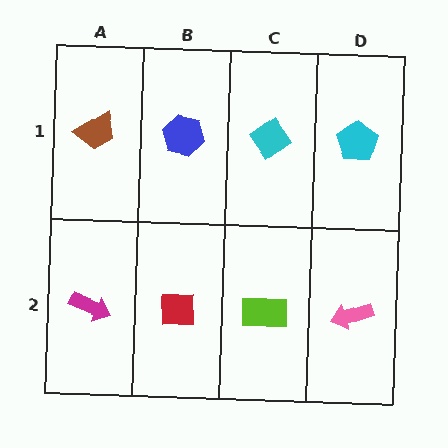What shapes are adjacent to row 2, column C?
A cyan diamond (row 1, column C), a red square (row 2, column B), a pink arrow (row 2, column D).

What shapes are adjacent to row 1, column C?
A lime rectangle (row 2, column C), a blue hexagon (row 1, column B), a cyan pentagon (row 1, column D).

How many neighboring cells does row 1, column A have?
2.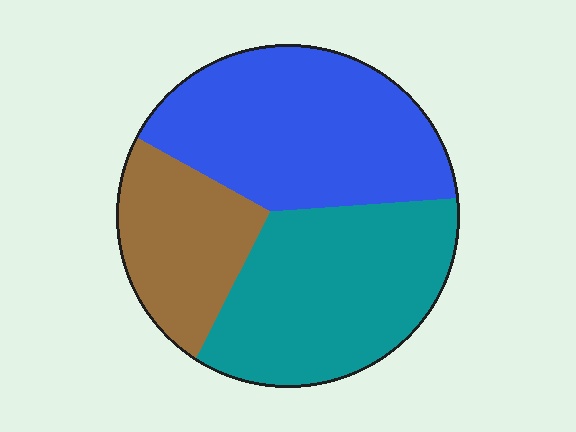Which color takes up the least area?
Brown, at roughly 20%.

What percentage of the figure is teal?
Teal covers 38% of the figure.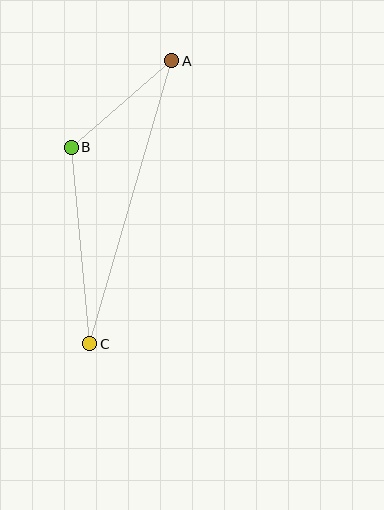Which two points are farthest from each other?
Points A and C are farthest from each other.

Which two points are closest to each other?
Points A and B are closest to each other.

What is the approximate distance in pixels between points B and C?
The distance between B and C is approximately 197 pixels.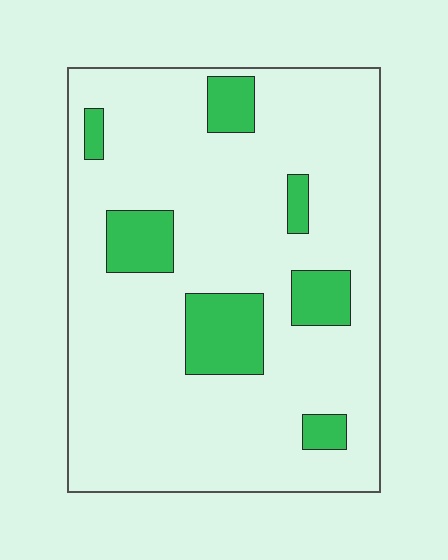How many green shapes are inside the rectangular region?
7.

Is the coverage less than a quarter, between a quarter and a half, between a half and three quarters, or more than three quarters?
Less than a quarter.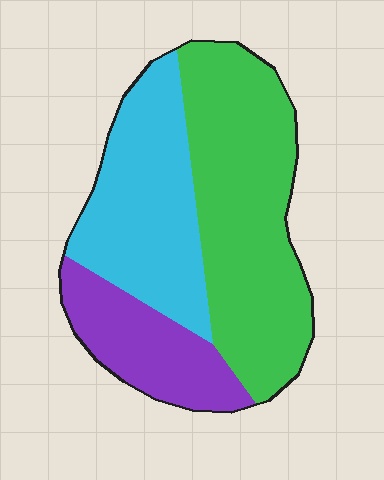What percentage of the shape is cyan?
Cyan takes up about one third (1/3) of the shape.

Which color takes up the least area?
Purple, at roughly 20%.